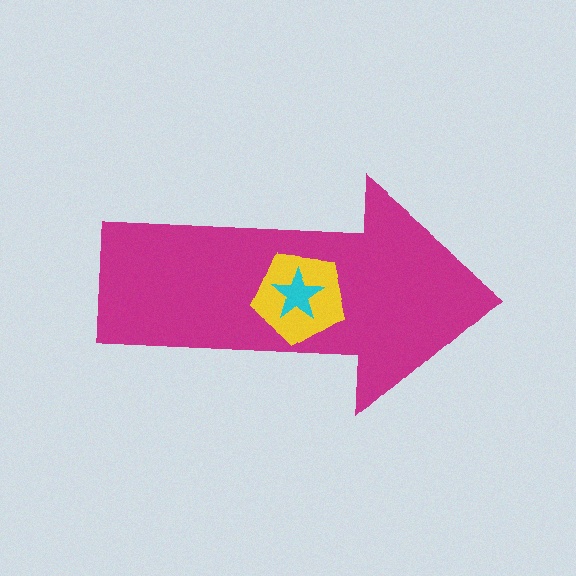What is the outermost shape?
The magenta arrow.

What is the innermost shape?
The cyan star.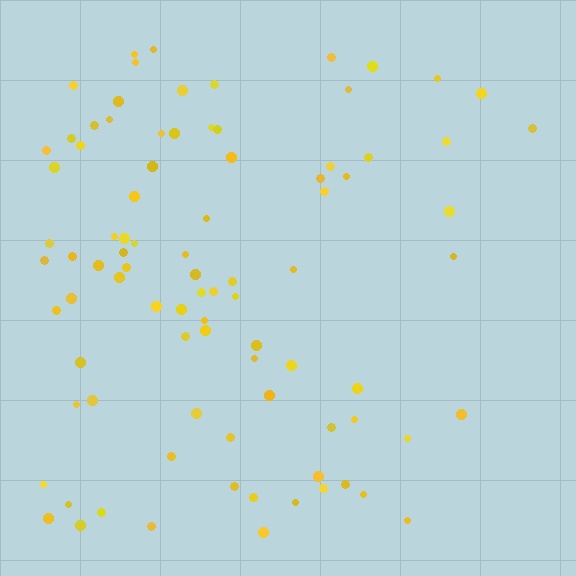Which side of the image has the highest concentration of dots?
The left.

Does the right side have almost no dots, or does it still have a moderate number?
Still a moderate number, just noticeably fewer than the left.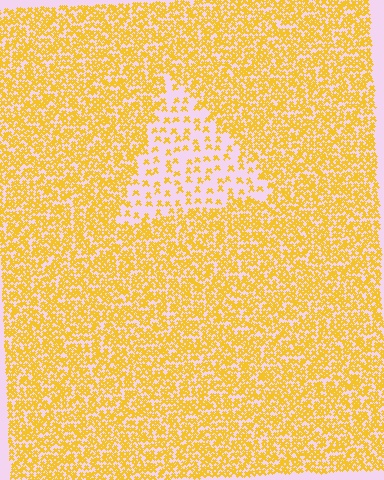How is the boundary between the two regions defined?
The boundary is defined by a change in element density (approximately 2.8x ratio). All elements are the same color, size, and shape.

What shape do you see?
I see a triangle.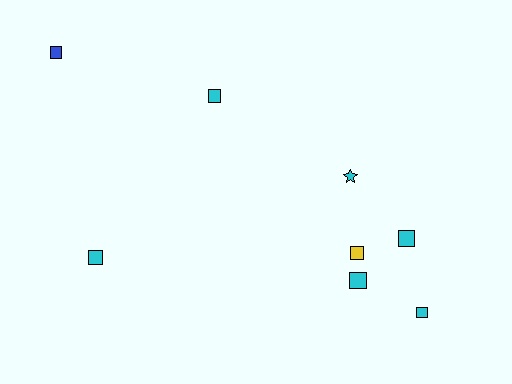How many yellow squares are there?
There is 1 yellow square.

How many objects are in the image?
There are 8 objects.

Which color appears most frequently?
Cyan, with 6 objects.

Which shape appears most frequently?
Square, with 7 objects.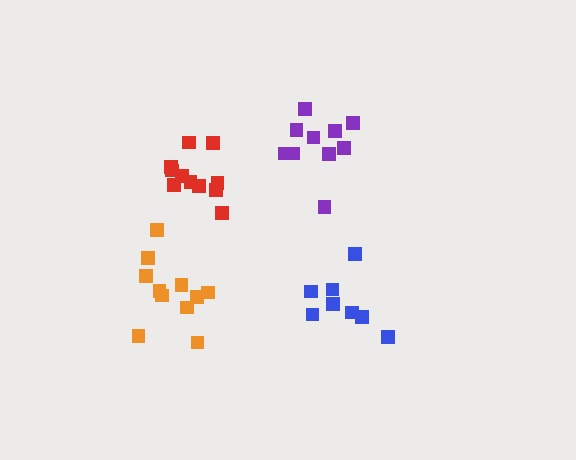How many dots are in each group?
Group 1: 10 dots, Group 2: 11 dots, Group 3: 8 dots, Group 4: 11 dots (40 total).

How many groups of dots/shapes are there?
There are 4 groups.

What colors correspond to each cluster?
The clusters are colored: purple, red, blue, orange.